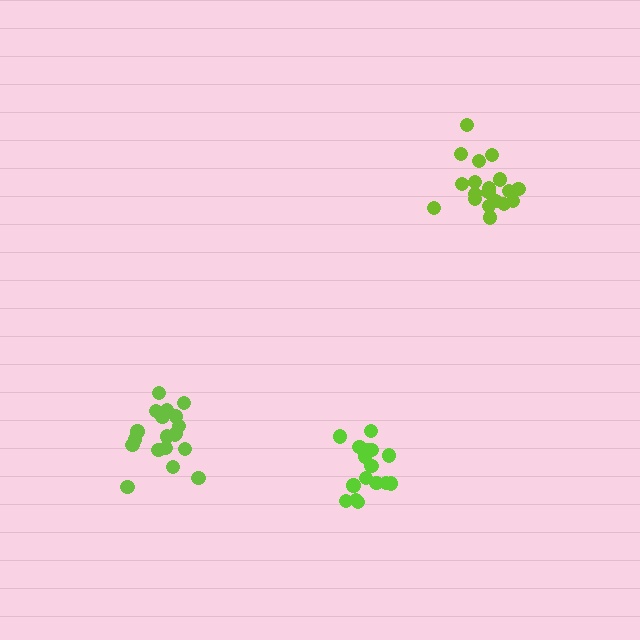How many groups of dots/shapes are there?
There are 3 groups.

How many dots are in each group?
Group 1: 17 dots, Group 2: 19 dots, Group 3: 19 dots (55 total).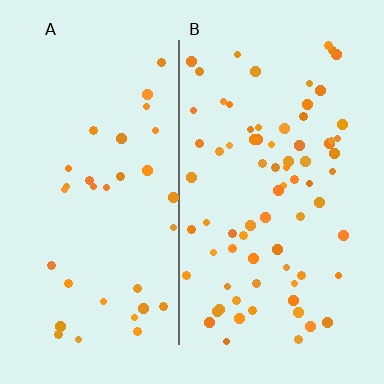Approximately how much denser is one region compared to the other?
Approximately 2.2× — region B over region A.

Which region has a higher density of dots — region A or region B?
B (the right).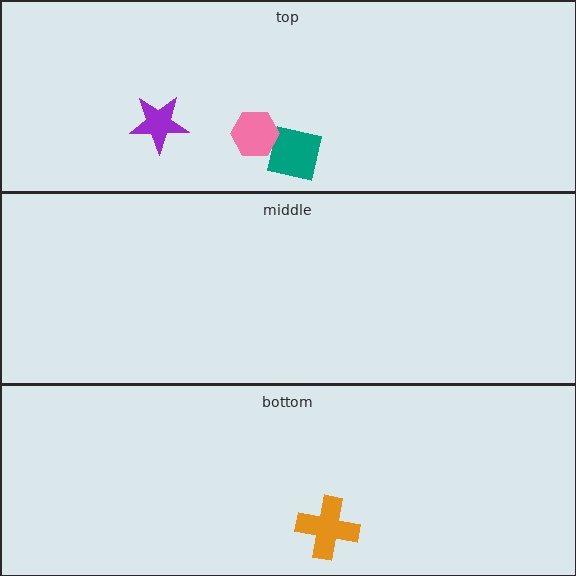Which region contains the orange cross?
The bottom region.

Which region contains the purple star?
The top region.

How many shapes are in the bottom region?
1.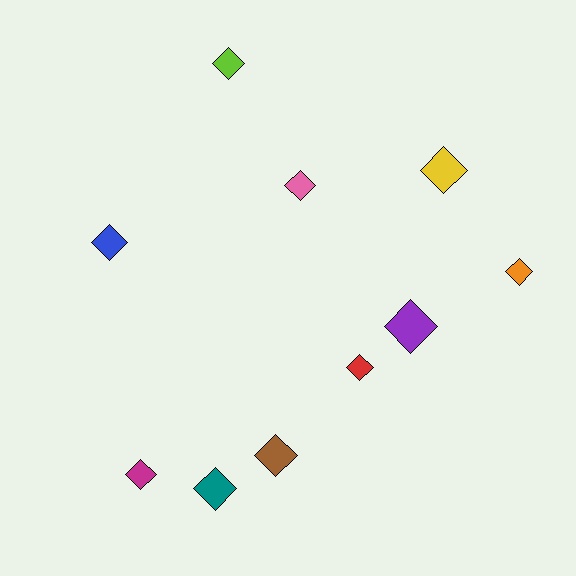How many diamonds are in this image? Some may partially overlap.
There are 10 diamonds.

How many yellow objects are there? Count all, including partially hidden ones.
There is 1 yellow object.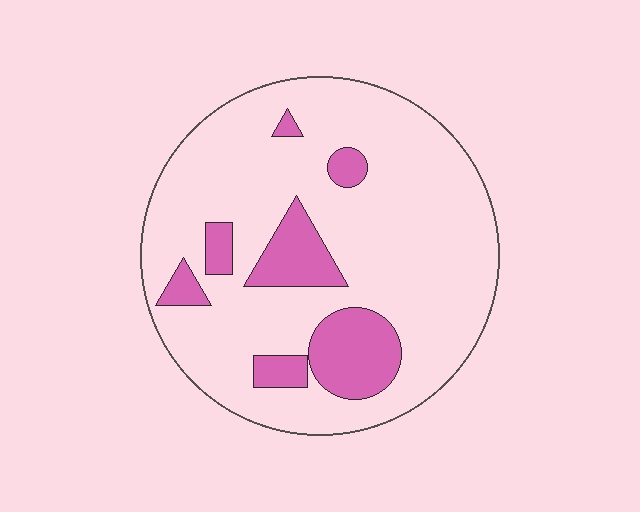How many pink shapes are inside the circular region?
7.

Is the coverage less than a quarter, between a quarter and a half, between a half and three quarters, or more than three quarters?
Less than a quarter.